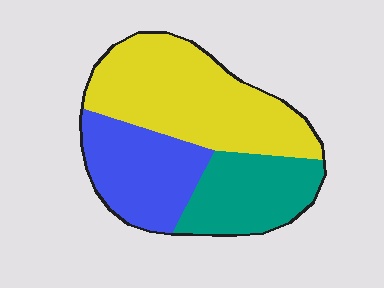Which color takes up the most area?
Yellow, at roughly 45%.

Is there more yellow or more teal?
Yellow.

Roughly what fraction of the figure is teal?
Teal takes up between a sixth and a third of the figure.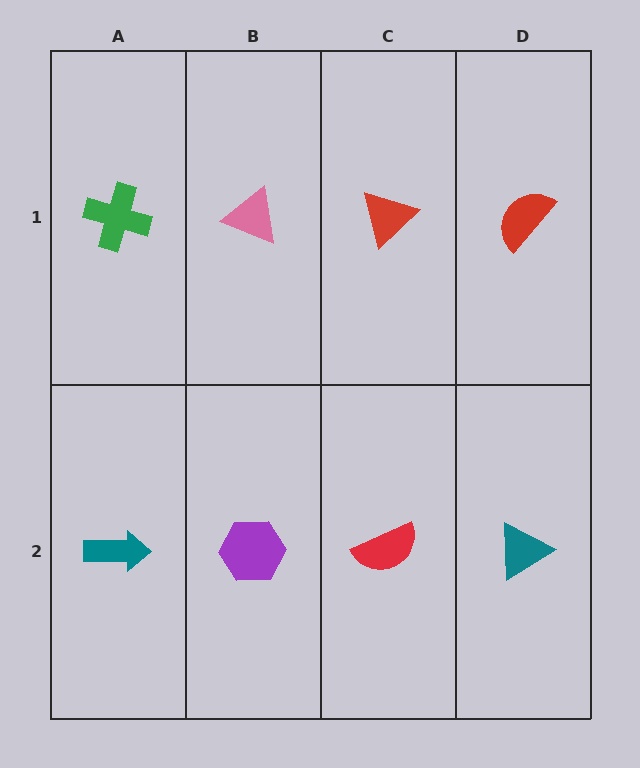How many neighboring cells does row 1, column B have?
3.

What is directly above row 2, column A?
A green cross.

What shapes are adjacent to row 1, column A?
A teal arrow (row 2, column A), a pink triangle (row 1, column B).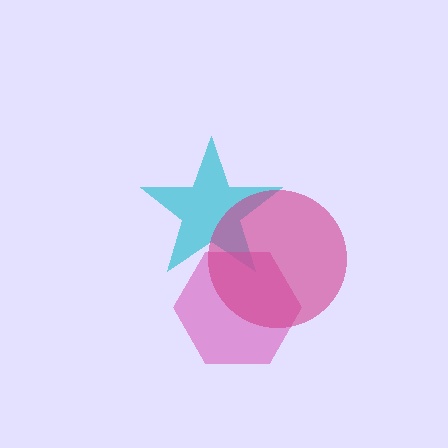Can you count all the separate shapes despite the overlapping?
Yes, there are 3 separate shapes.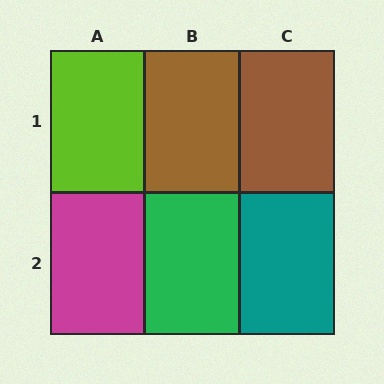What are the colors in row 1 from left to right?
Lime, brown, brown.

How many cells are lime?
1 cell is lime.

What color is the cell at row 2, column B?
Green.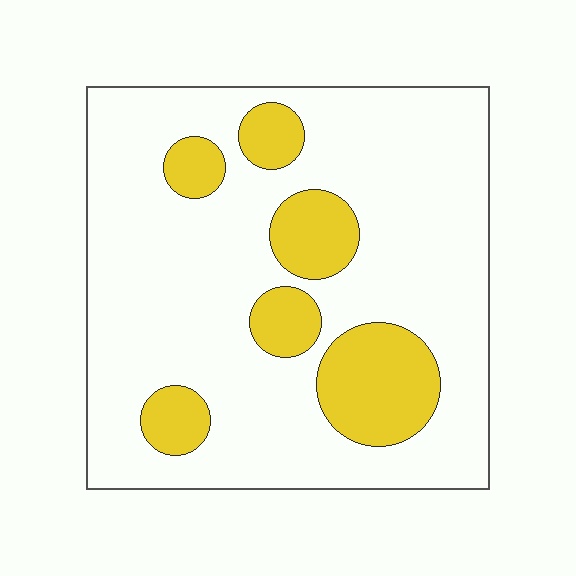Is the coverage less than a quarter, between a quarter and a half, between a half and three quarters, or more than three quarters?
Less than a quarter.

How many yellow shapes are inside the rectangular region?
6.